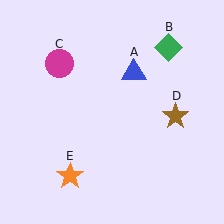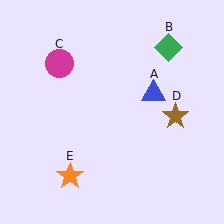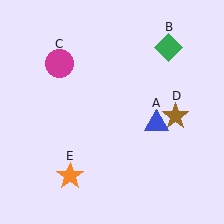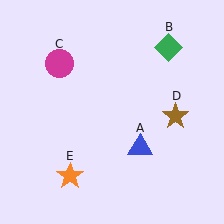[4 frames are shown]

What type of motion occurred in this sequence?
The blue triangle (object A) rotated clockwise around the center of the scene.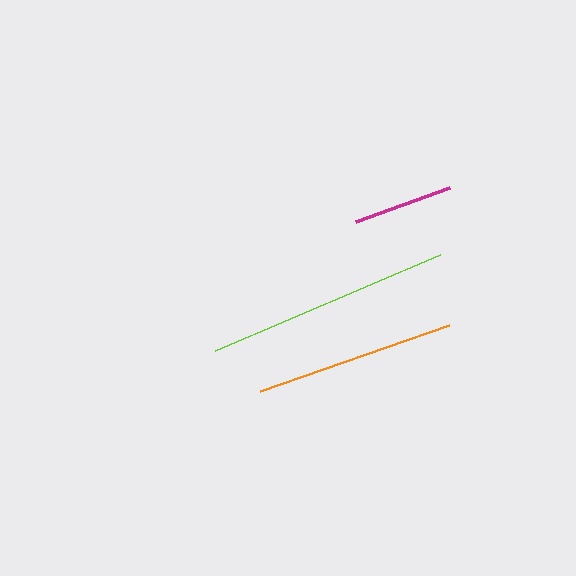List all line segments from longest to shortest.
From longest to shortest: lime, orange, magenta.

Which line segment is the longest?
The lime line is the longest at approximately 245 pixels.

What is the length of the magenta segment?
The magenta segment is approximately 100 pixels long.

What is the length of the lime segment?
The lime segment is approximately 245 pixels long.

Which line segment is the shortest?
The magenta line is the shortest at approximately 100 pixels.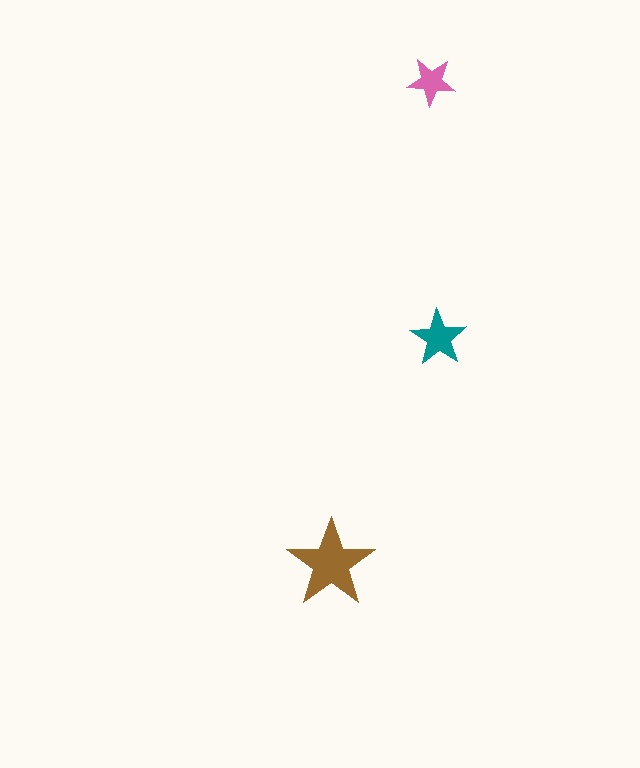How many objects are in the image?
There are 3 objects in the image.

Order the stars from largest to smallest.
the brown one, the teal one, the pink one.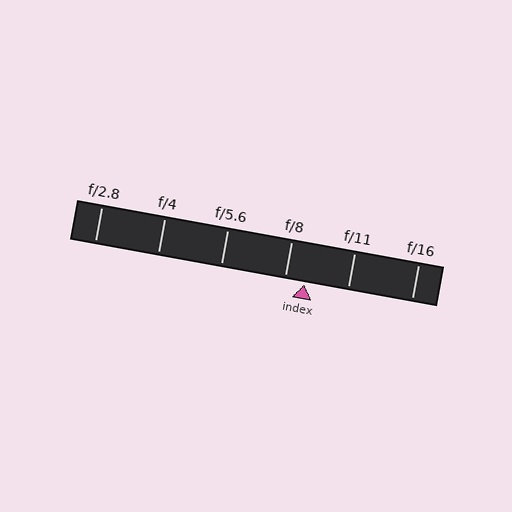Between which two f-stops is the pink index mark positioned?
The index mark is between f/8 and f/11.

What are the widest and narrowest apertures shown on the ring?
The widest aperture shown is f/2.8 and the narrowest is f/16.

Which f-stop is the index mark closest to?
The index mark is closest to f/8.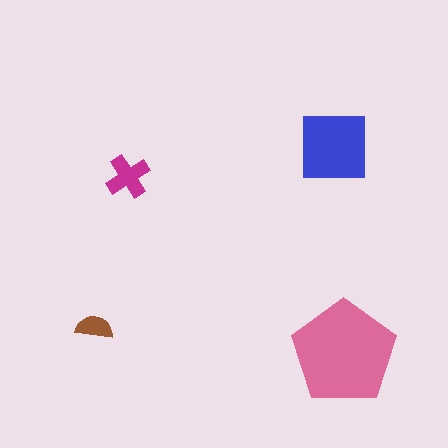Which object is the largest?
The pink pentagon.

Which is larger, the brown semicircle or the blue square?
The blue square.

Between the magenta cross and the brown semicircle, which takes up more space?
The magenta cross.